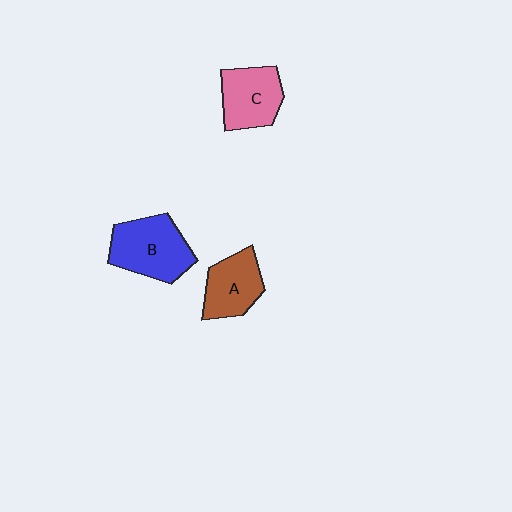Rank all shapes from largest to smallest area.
From largest to smallest: B (blue), C (pink), A (brown).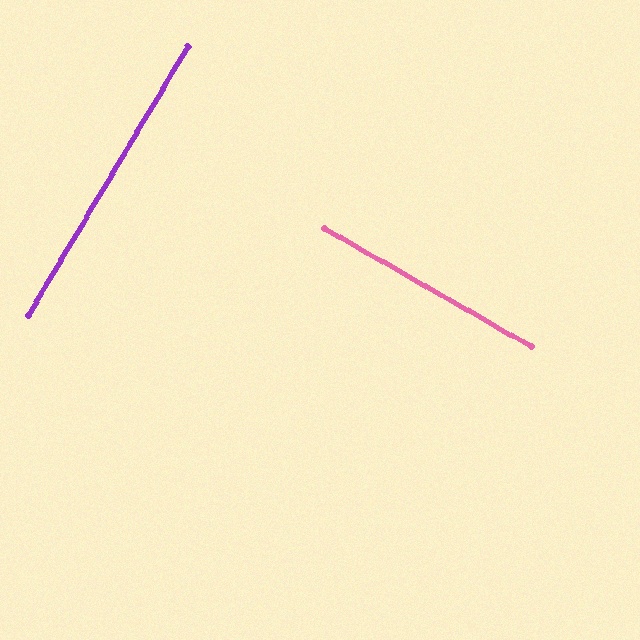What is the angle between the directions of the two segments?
Approximately 89 degrees.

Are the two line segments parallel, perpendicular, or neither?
Perpendicular — they meet at approximately 89°.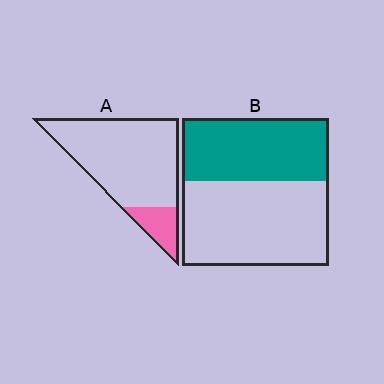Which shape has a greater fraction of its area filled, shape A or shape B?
Shape B.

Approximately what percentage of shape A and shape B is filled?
A is approximately 15% and B is approximately 45%.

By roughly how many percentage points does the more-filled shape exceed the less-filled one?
By roughly 25 percentage points (B over A).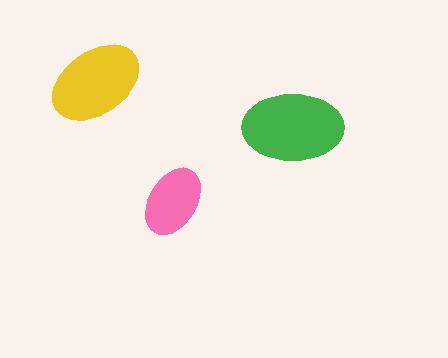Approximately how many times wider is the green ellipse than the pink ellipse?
About 1.5 times wider.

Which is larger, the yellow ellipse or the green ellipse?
The green one.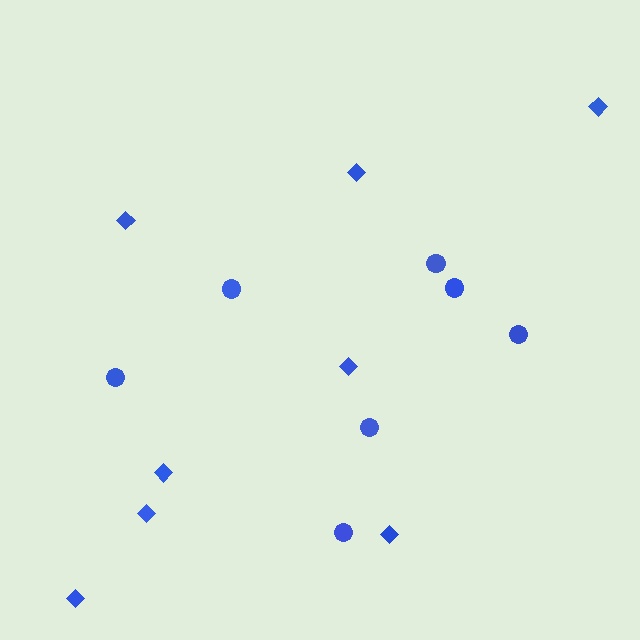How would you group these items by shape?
There are 2 groups: one group of diamonds (8) and one group of circles (7).